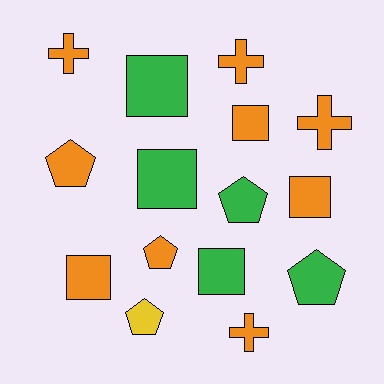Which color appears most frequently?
Orange, with 9 objects.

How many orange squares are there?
There are 3 orange squares.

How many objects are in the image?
There are 15 objects.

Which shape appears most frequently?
Square, with 6 objects.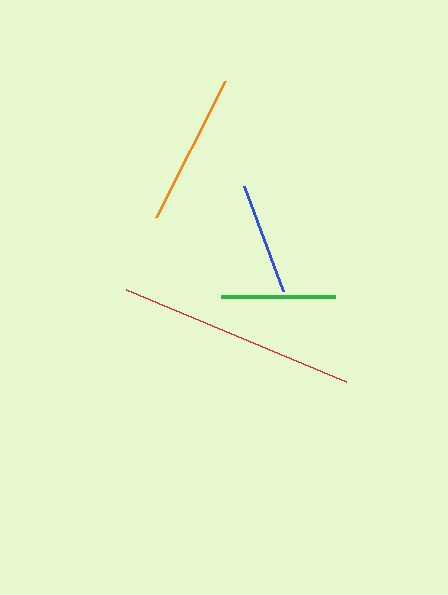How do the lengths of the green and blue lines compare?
The green and blue lines are approximately the same length.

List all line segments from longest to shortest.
From longest to shortest: red, orange, green, blue.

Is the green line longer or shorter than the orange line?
The orange line is longer than the green line.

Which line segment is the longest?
The red line is the longest at approximately 239 pixels.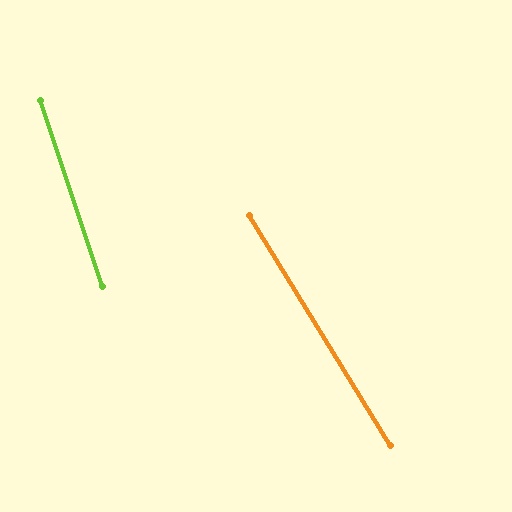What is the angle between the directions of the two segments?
Approximately 13 degrees.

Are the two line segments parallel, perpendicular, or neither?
Neither parallel nor perpendicular — they differ by about 13°.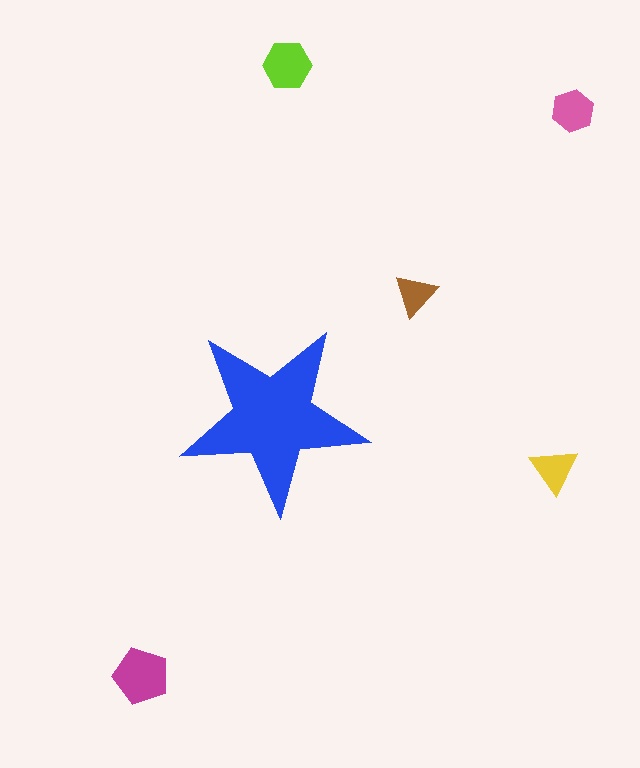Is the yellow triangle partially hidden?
No, the yellow triangle is fully visible.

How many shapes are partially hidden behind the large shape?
0 shapes are partially hidden.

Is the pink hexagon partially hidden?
No, the pink hexagon is fully visible.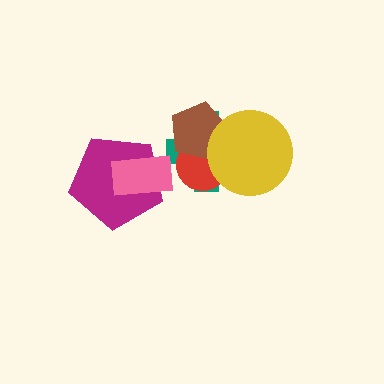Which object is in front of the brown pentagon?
The yellow circle is in front of the brown pentagon.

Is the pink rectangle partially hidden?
No, no other shape covers it.